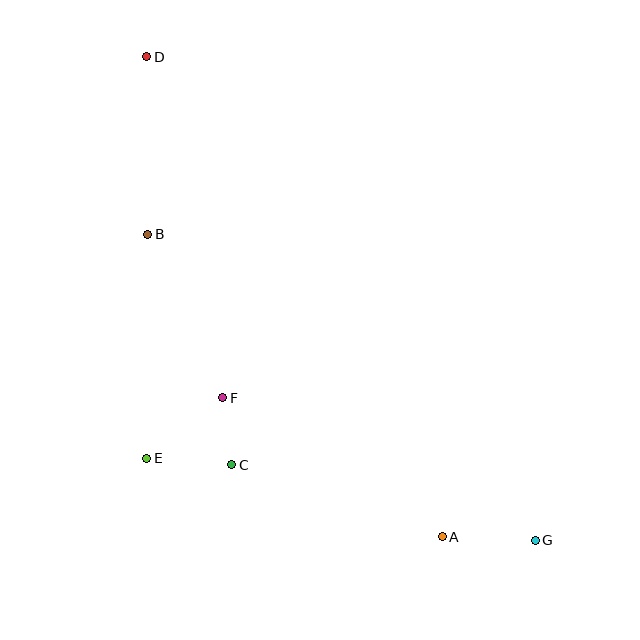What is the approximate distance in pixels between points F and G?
The distance between F and G is approximately 344 pixels.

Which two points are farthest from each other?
Points D and G are farthest from each other.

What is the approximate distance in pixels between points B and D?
The distance between B and D is approximately 177 pixels.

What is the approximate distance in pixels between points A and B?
The distance between A and B is approximately 422 pixels.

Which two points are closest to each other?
Points C and F are closest to each other.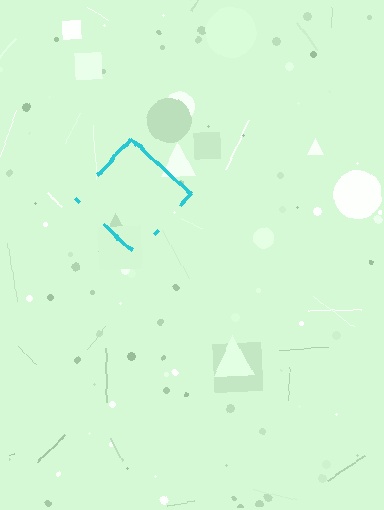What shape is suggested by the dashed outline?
The dashed outline suggests a diamond.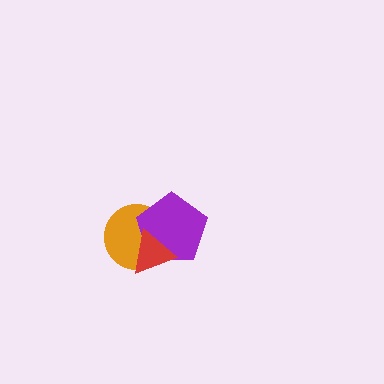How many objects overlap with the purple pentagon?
2 objects overlap with the purple pentagon.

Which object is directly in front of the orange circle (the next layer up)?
The purple pentagon is directly in front of the orange circle.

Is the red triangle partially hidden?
No, no other shape covers it.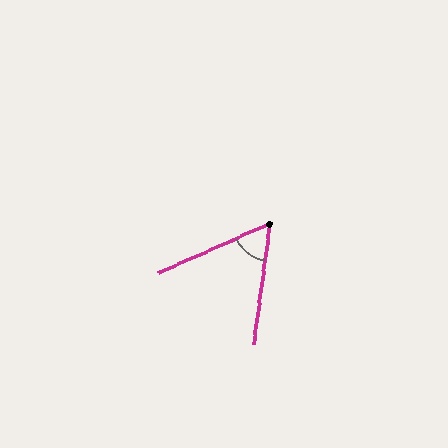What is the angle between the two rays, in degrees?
Approximately 58 degrees.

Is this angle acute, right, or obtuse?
It is acute.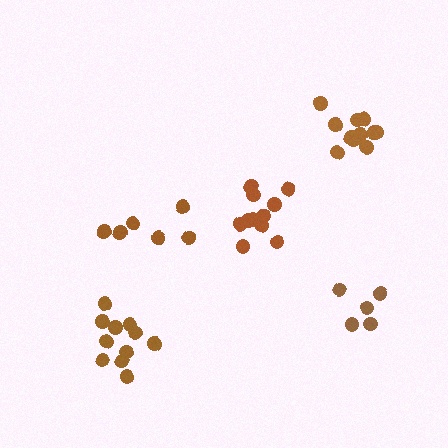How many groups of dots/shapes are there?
There are 5 groups.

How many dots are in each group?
Group 1: 6 dots, Group 2: 5 dots, Group 3: 11 dots, Group 4: 11 dots, Group 5: 11 dots (44 total).